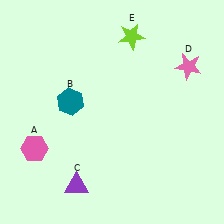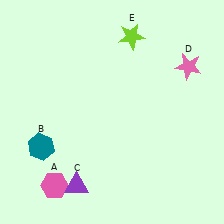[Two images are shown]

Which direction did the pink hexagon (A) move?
The pink hexagon (A) moved down.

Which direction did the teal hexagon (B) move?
The teal hexagon (B) moved down.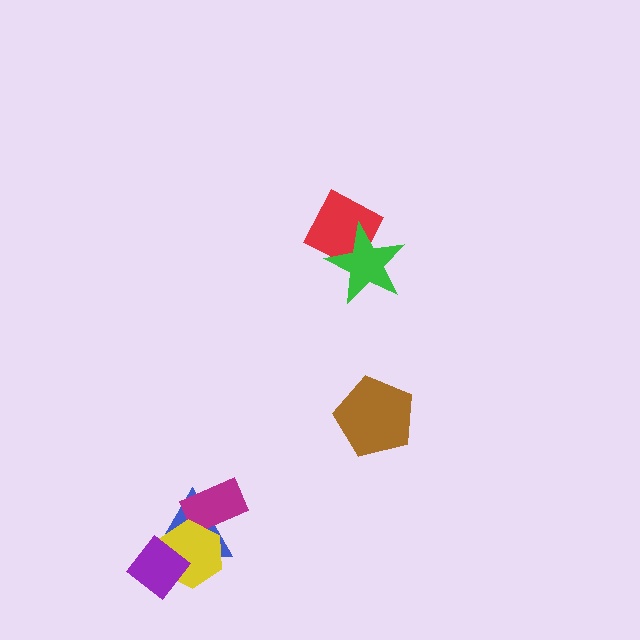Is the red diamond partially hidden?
Yes, it is partially covered by another shape.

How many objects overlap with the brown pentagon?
0 objects overlap with the brown pentagon.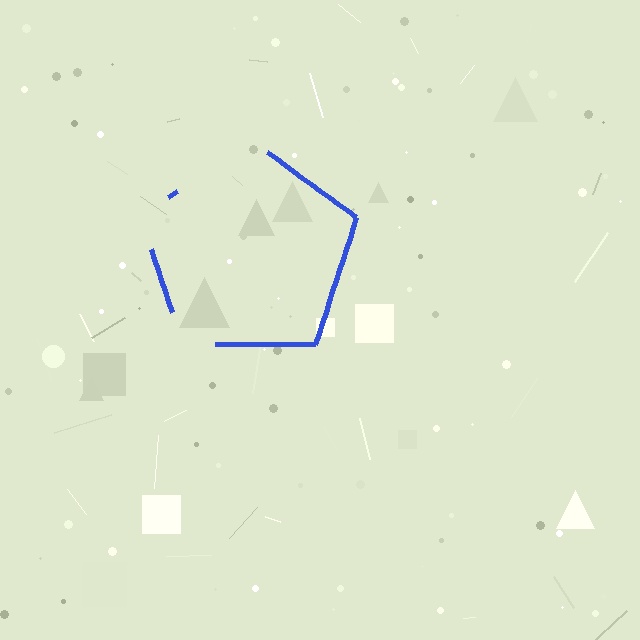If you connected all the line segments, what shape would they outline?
They would outline a pentagon.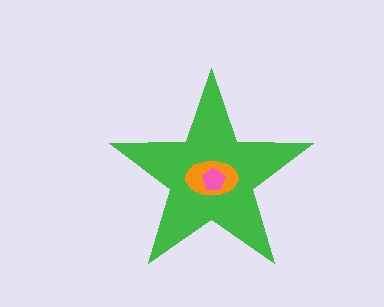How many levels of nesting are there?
3.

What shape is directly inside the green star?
The orange ellipse.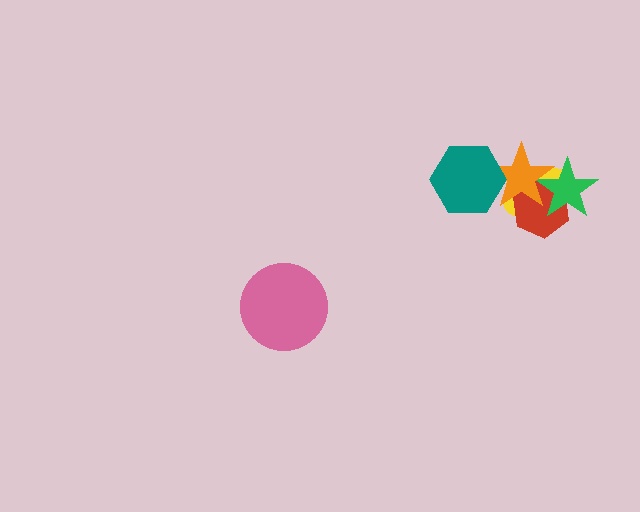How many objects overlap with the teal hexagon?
1 object overlaps with the teal hexagon.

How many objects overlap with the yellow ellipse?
3 objects overlap with the yellow ellipse.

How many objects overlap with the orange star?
4 objects overlap with the orange star.